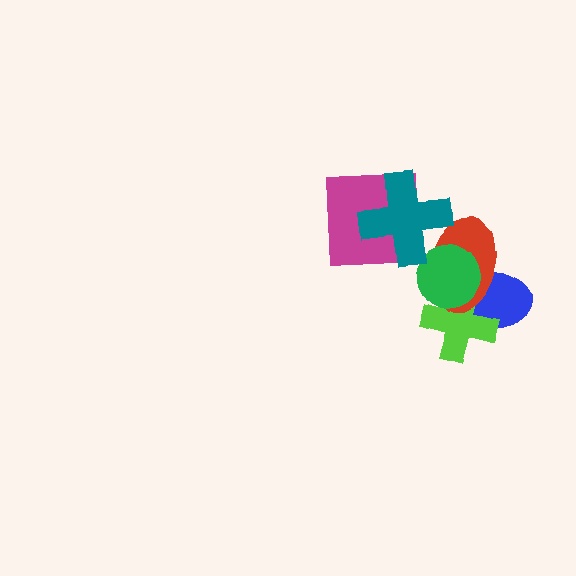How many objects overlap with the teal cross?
2 objects overlap with the teal cross.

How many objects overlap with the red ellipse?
4 objects overlap with the red ellipse.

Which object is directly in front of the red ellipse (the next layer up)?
The green circle is directly in front of the red ellipse.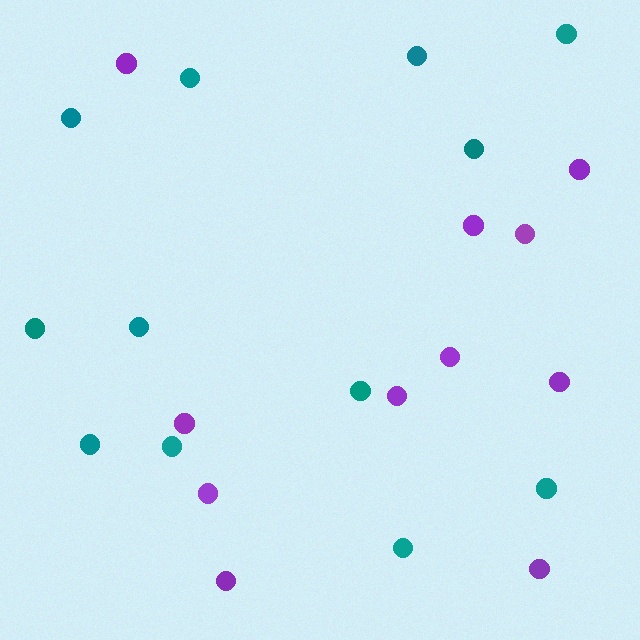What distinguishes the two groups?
There are 2 groups: one group of teal circles (12) and one group of purple circles (11).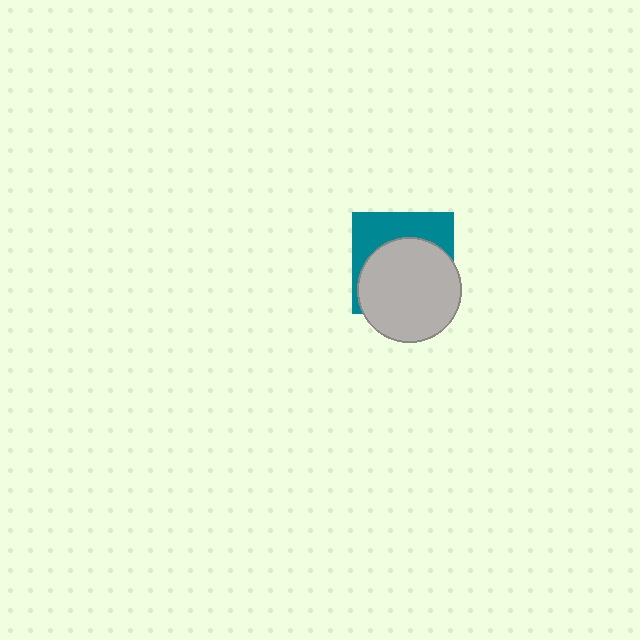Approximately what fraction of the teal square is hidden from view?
Roughly 62% of the teal square is hidden behind the light gray circle.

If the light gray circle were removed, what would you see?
You would see the complete teal square.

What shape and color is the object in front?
The object in front is a light gray circle.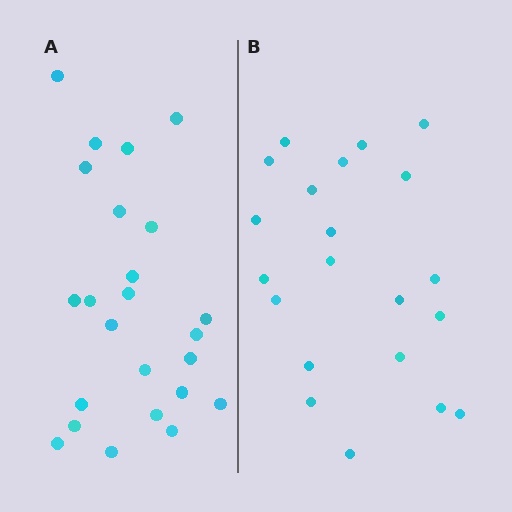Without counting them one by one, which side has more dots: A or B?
Region A (the left region) has more dots.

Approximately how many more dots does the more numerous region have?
Region A has just a few more — roughly 2 or 3 more dots than region B.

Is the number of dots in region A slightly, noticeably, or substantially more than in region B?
Region A has only slightly more — the two regions are fairly close. The ratio is roughly 1.1 to 1.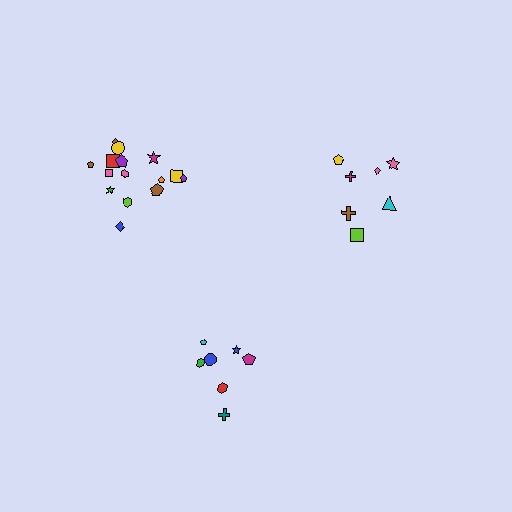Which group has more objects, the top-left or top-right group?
The top-left group.